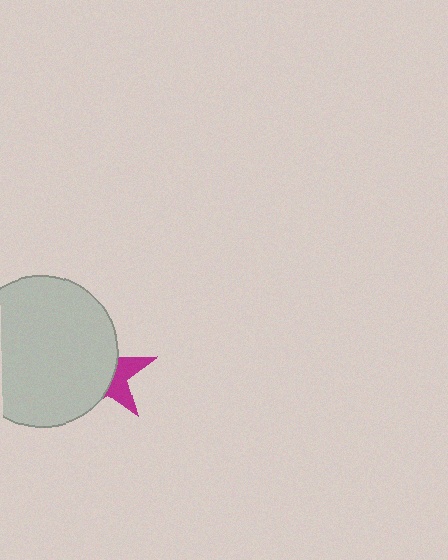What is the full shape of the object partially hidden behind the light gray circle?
The partially hidden object is a magenta star.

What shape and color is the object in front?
The object in front is a light gray circle.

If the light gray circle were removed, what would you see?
You would see the complete magenta star.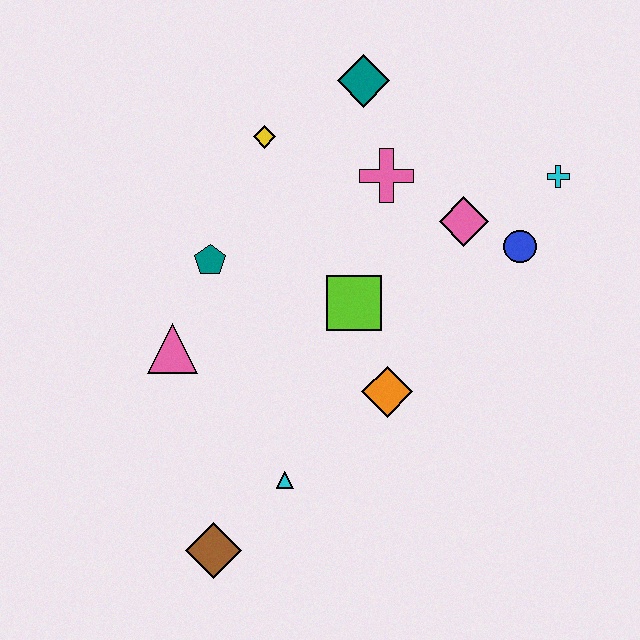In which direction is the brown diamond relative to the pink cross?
The brown diamond is below the pink cross.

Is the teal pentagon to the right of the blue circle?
No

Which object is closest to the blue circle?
The pink diamond is closest to the blue circle.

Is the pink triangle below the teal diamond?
Yes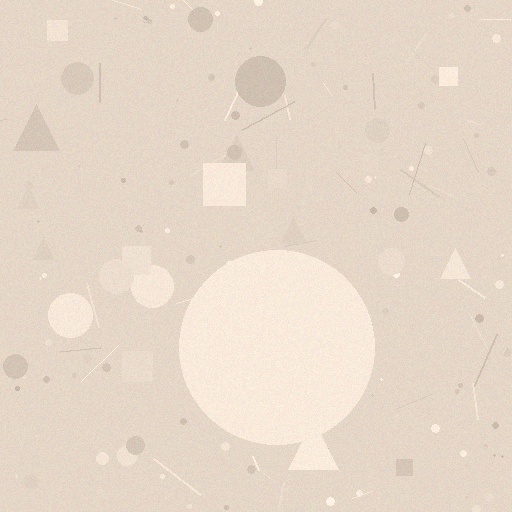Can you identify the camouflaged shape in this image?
The camouflaged shape is a circle.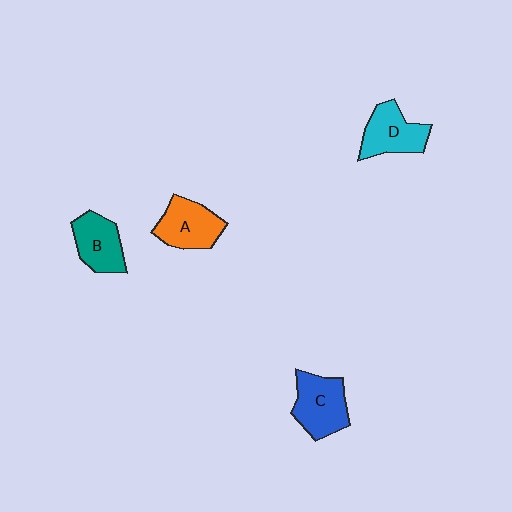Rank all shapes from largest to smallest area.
From largest to smallest: C (blue), A (orange), D (cyan), B (teal).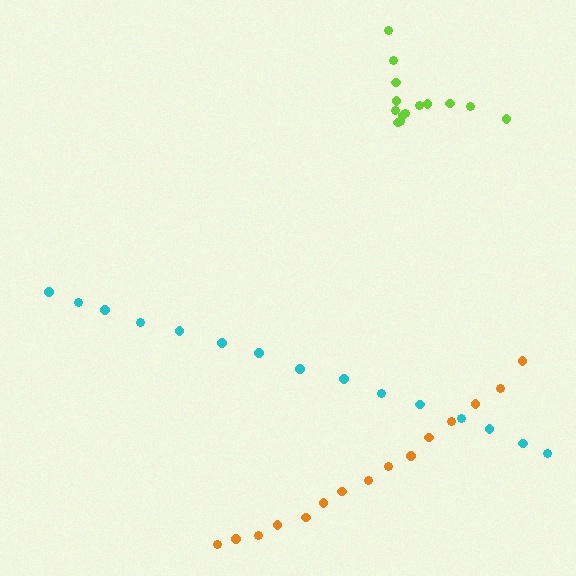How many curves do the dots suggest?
There are 3 distinct paths.